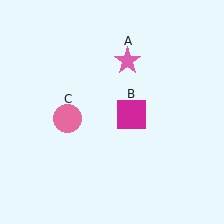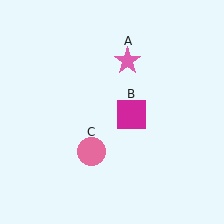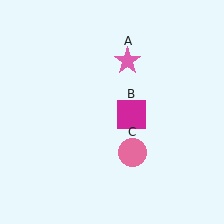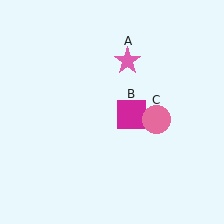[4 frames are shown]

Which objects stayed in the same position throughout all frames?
Pink star (object A) and magenta square (object B) remained stationary.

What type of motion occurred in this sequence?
The pink circle (object C) rotated counterclockwise around the center of the scene.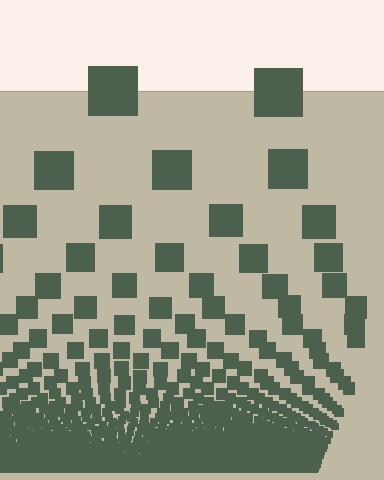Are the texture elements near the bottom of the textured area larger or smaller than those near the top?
Smaller. The gradient is inverted — elements near the bottom are smaller and denser.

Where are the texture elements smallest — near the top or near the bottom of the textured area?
Near the bottom.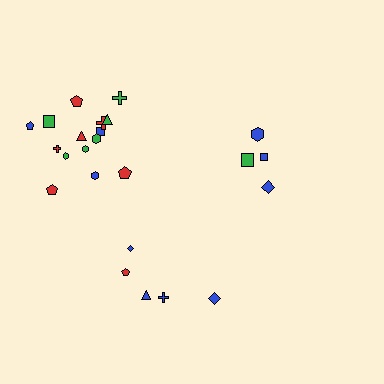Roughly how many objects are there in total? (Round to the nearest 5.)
Roughly 25 objects in total.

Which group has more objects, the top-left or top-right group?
The top-left group.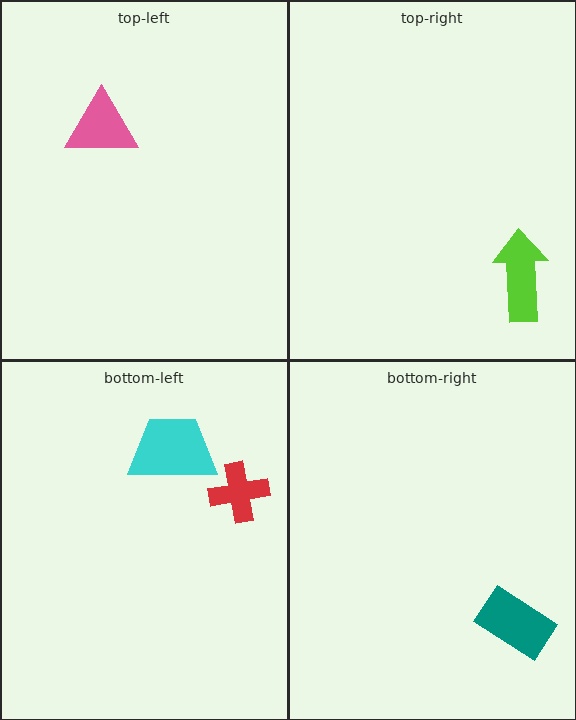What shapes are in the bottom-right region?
The teal rectangle.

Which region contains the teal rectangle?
The bottom-right region.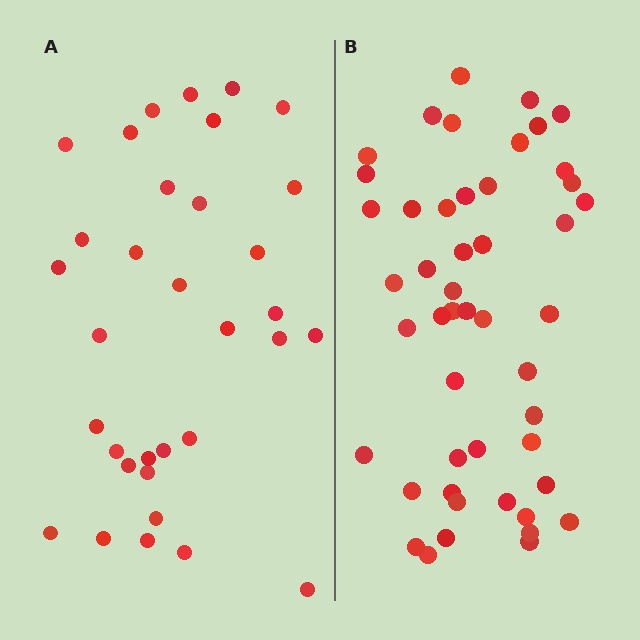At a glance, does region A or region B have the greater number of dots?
Region B (the right region) has more dots.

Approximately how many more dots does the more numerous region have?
Region B has approximately 15 more dots than region A.